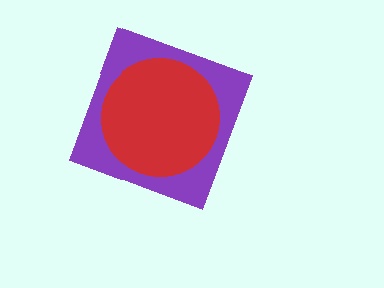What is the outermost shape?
The purple diamond.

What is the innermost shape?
The red circle.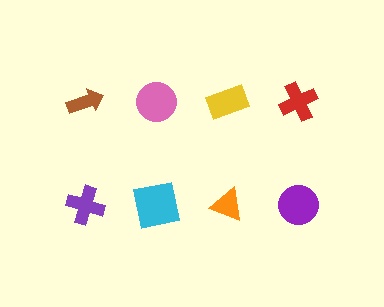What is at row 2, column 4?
A purple circle.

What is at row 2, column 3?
An orange triangle.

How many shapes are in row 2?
4 shapes.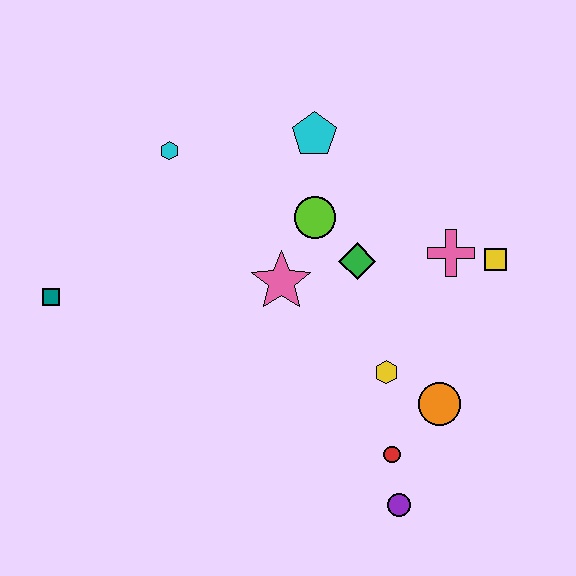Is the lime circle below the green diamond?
No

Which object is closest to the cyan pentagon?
The lime circle is closest to the cyan pentagon.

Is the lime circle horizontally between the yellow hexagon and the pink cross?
No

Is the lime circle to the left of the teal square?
No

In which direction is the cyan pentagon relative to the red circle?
The cyan pentagon is above the red circle.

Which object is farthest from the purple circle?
The cyan hexagon is farthest from the purple circle.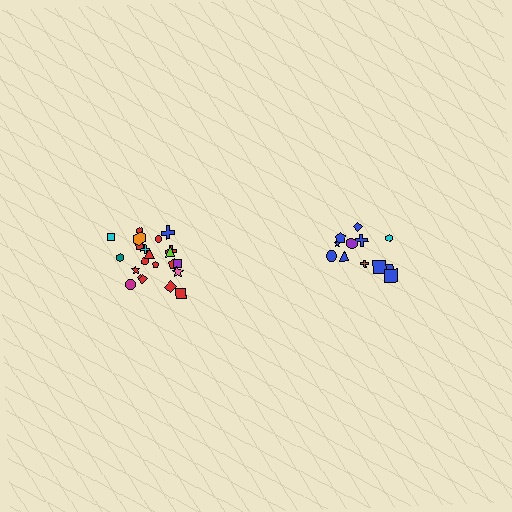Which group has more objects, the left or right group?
The left group.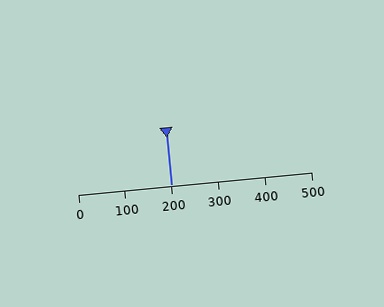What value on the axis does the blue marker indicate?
The marker indicates approximately 200.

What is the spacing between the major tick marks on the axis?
The major ticks are spaced 100 apart.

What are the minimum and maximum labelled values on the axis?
The axis runs from 0 to 500.